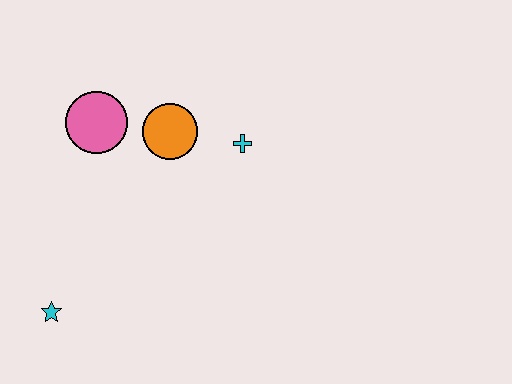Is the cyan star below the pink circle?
Yes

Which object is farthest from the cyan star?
The cyan cross is farthest from the cyan star.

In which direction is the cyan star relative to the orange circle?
The cyan star is below the orange circle.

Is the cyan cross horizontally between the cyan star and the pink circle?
No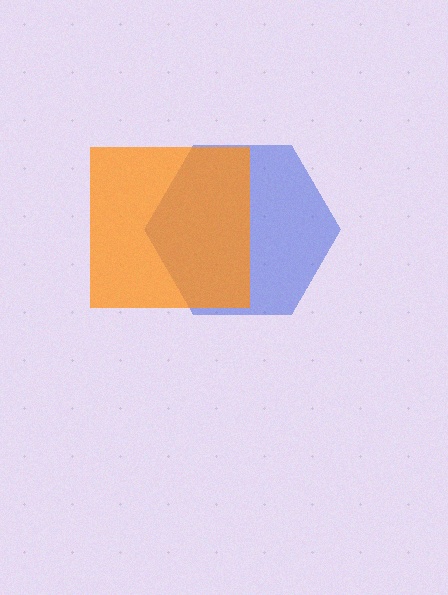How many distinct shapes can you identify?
There are 2 distinct shapes: a blue hexagon, an orange square.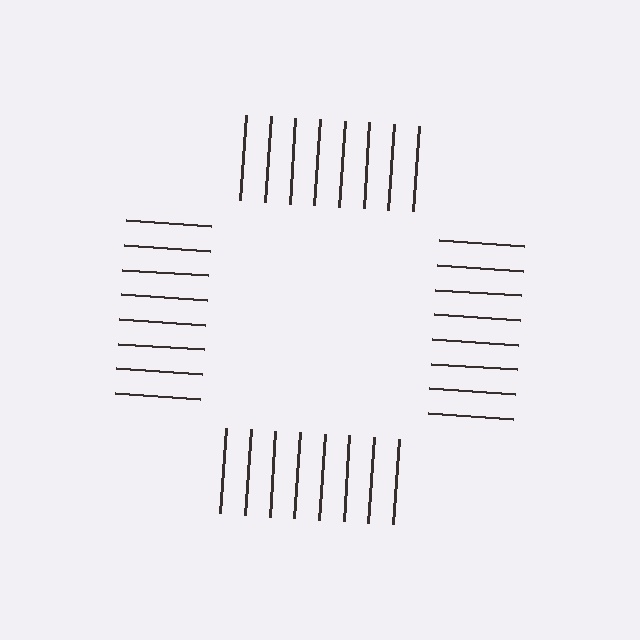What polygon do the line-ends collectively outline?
An illusory square — the line segments terminate on its edges but no continuous stroke is drawn.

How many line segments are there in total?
32 — 8 along each of the 4 edges.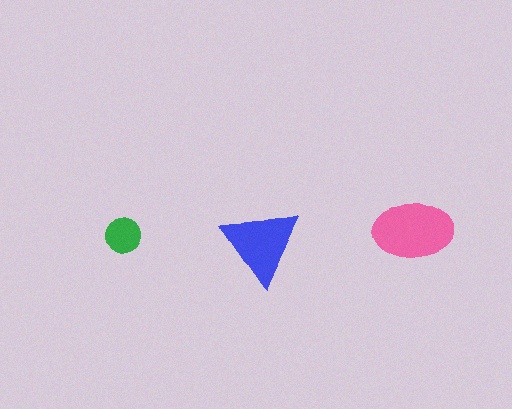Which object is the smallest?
The green circle.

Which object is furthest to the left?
The green circle is leftmost.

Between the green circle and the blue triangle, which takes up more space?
The blue triangle.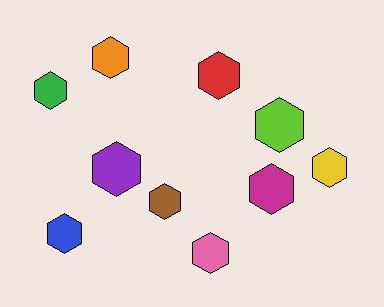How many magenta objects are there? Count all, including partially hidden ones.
There is 1 magenta object.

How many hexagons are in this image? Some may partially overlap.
There are 10 hexagons.